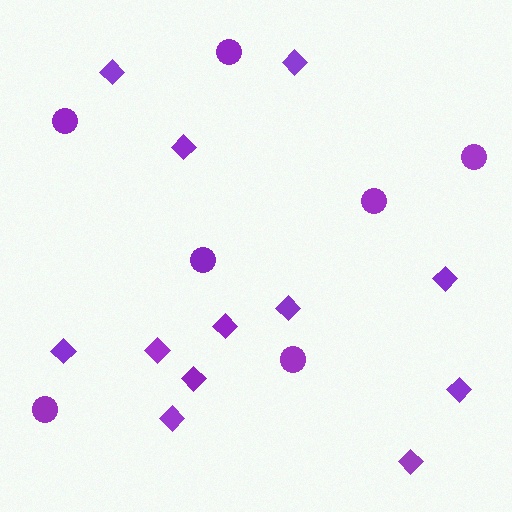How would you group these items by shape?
There are 2 groups: one group of diamonds (12) and one group of circles (7).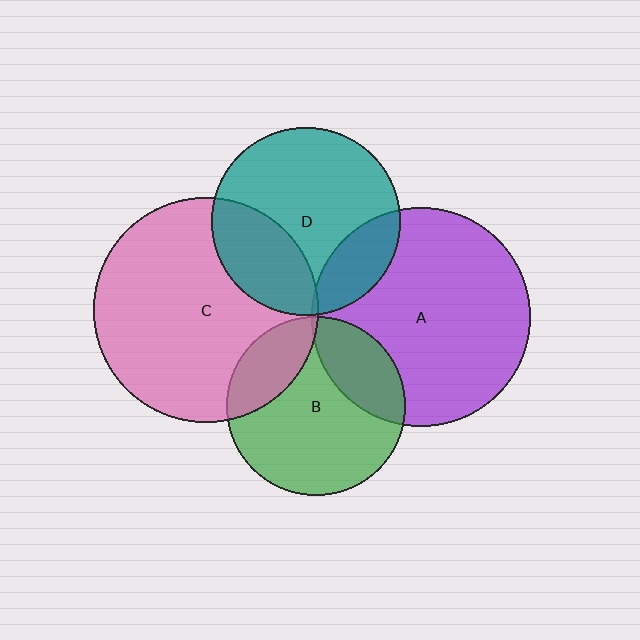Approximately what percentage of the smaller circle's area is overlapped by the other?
Approximately 5%.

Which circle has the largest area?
Circle C (pink).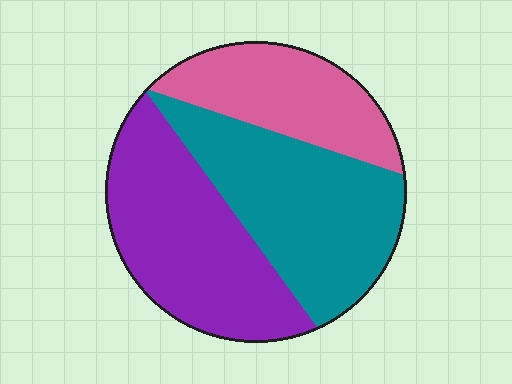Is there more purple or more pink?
Purple.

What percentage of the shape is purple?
Purple covers roughly 35% of the shape.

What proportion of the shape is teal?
Teal covers roughly 40% of the shape.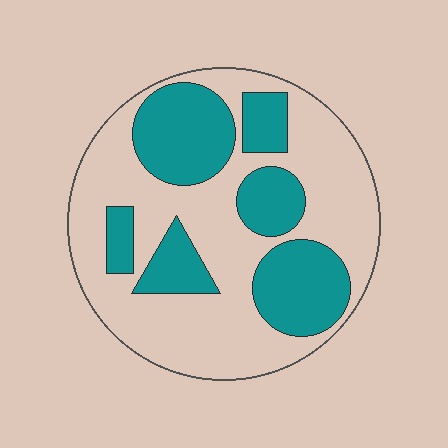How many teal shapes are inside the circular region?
6.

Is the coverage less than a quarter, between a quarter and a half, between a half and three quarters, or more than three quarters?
Between a quarter and a half.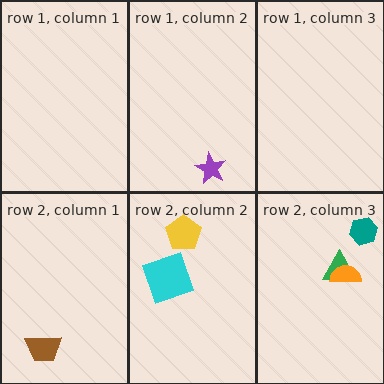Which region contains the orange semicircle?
The row 2, column 3 region.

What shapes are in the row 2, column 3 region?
The green triangle, the teal hexagon, the orange semicircle.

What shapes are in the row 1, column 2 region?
The purple star.